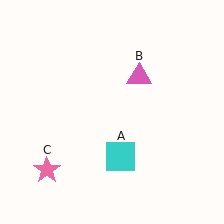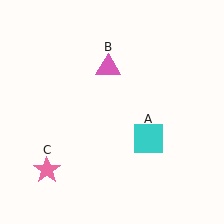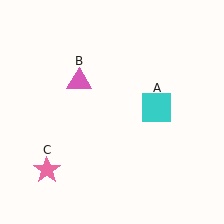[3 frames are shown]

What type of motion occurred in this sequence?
The cyan square (object A), pink triangle (object B) rotated counterclockwise around the center of the scene.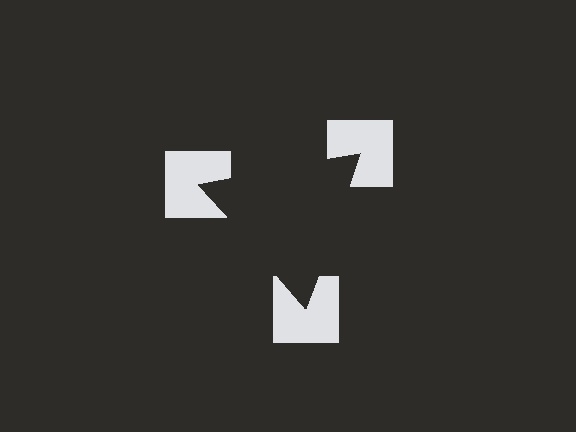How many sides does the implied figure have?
3 sides.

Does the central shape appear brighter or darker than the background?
It typically appears slightly darker than the background, even though no actual brightness change is drawn.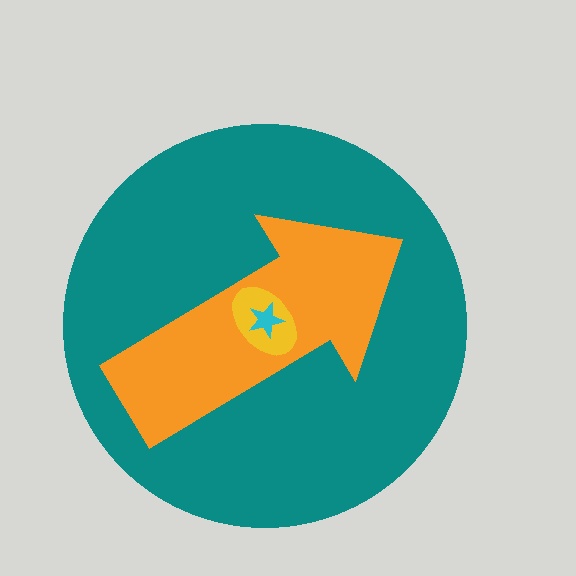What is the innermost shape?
The cyan star.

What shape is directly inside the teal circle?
The orange arrow.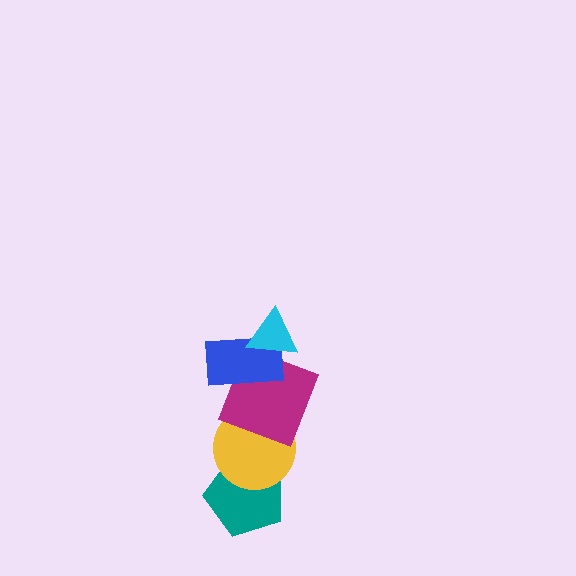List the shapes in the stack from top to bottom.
From top to bottom: the cyan triangle, the blue rectangle, the magenta square, the yellow circle, the teal pentagon.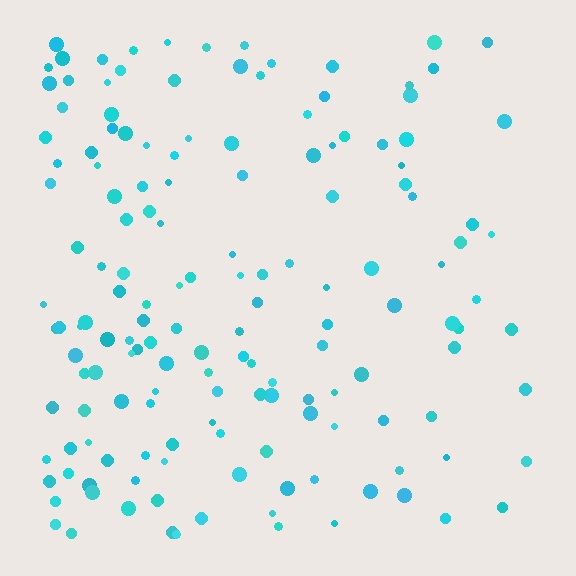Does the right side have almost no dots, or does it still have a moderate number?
Still a moderate number, just noticeably fewer than the left.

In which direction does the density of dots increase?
From right to left, with the left side densest.